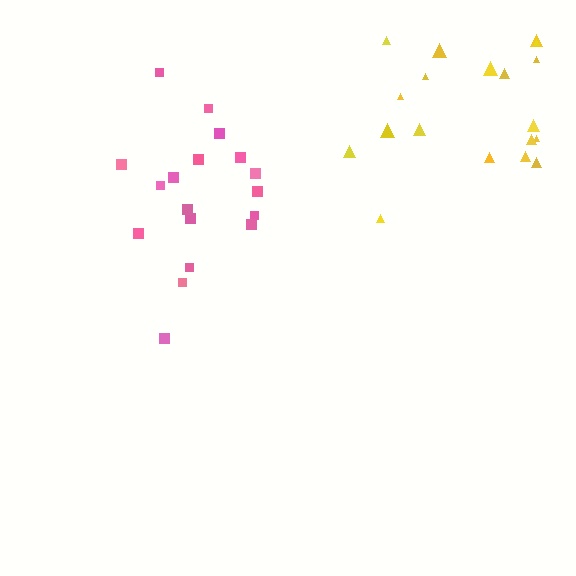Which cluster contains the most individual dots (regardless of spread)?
Yellow (19).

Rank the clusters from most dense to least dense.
pink, yellow.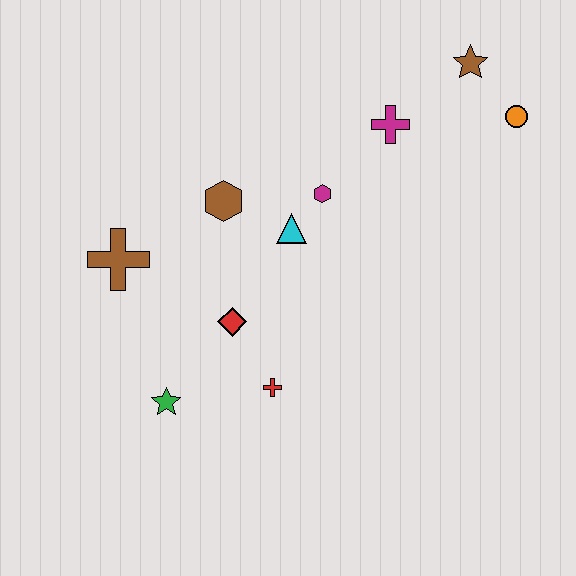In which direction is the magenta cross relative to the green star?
The magenta cross is above the green star.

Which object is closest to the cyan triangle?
The magenta hexagon is closest to the cyan triangle.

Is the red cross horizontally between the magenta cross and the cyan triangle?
No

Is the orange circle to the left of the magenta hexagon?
No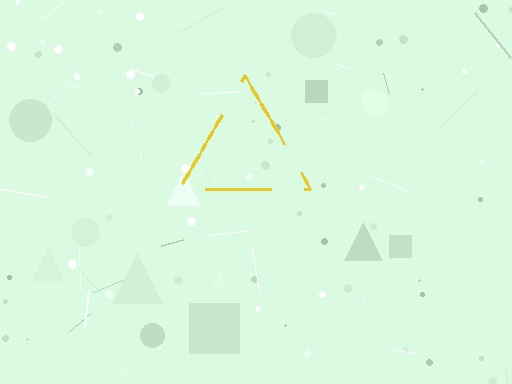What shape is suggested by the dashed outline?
The dashed outline suggests a triangle.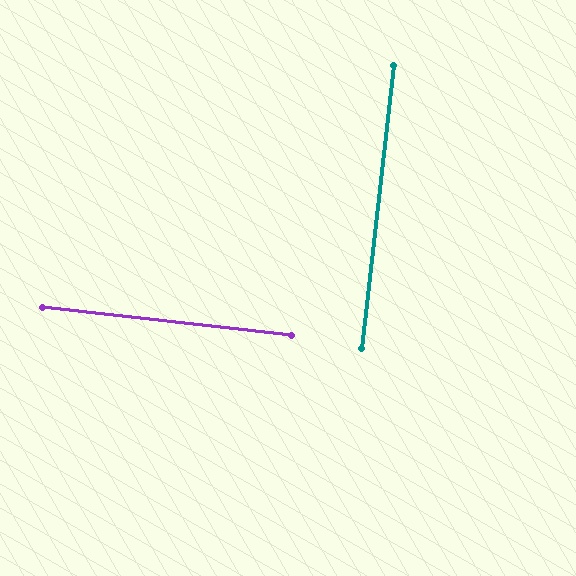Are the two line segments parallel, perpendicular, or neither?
Perpendicular — they meet at approximately 90°.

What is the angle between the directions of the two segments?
Approximately 90 degrees.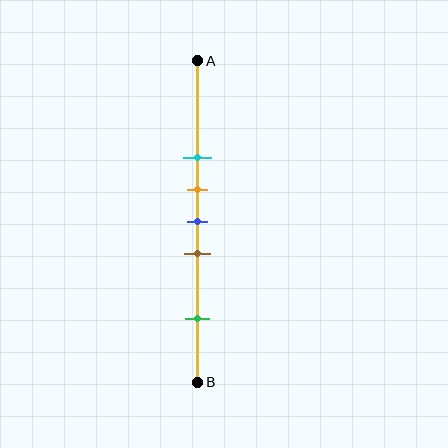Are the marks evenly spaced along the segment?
No, the marks are not evenly spaced.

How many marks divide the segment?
There are 5 marks dividing the segment.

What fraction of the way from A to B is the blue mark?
The blue mark is approximately 50% (0.5) of the way from A to B.